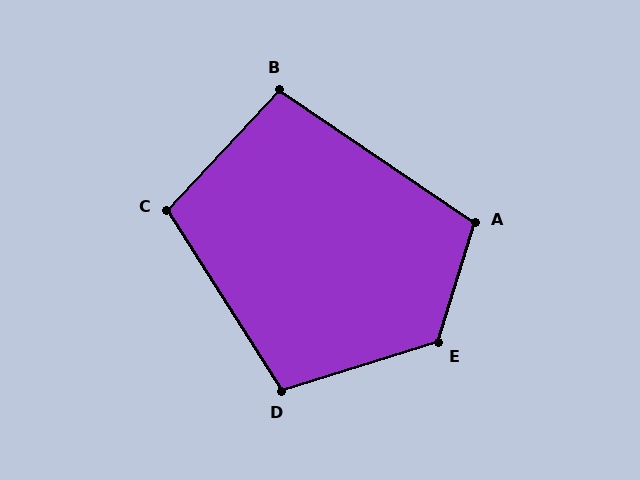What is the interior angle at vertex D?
Approximately 105 degrees (obtuse).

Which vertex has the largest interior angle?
E, at approximately 125 degrees.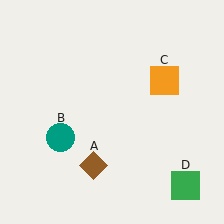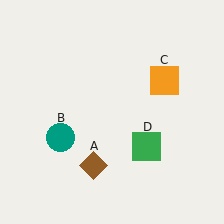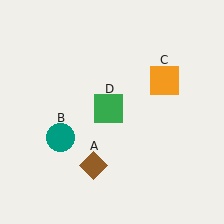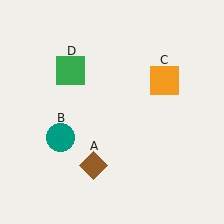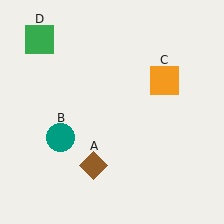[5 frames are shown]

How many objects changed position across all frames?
1 object changed position: green square (object D).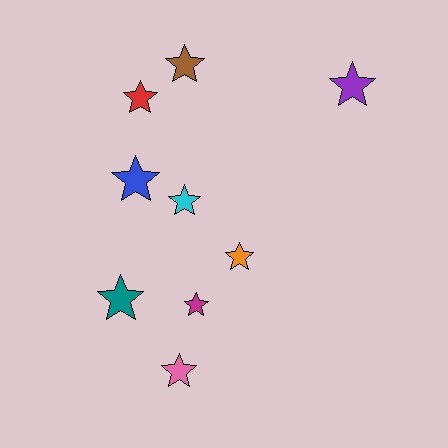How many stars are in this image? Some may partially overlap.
There are 9 stars.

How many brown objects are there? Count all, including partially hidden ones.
There is 1 brown object.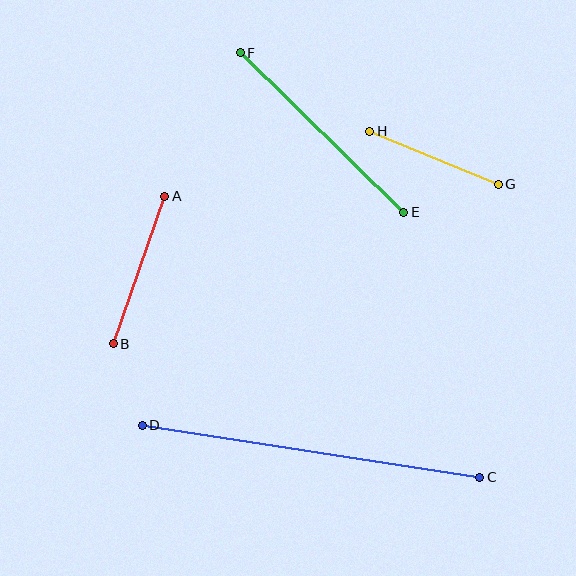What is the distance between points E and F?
The distance is approximately 228 pixels.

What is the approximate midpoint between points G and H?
The midpoint is at approximately (434, 158) pixels.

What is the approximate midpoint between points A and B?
The midpoint is at approximately (139, 270) pixels.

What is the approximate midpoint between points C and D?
The midpoint is at approximately (311, 451) pixels.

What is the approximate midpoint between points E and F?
The midpoint is at approximately (322, 132) pixels.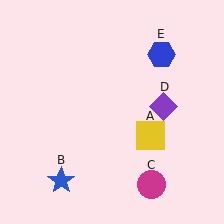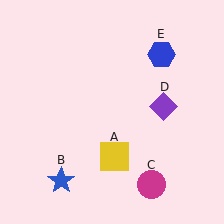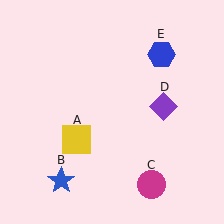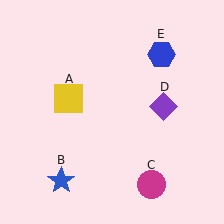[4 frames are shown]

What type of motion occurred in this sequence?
The yellow square (object A) rotated clockwise around the center of the scene.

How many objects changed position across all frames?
1 object changed position: yellow square (object A).